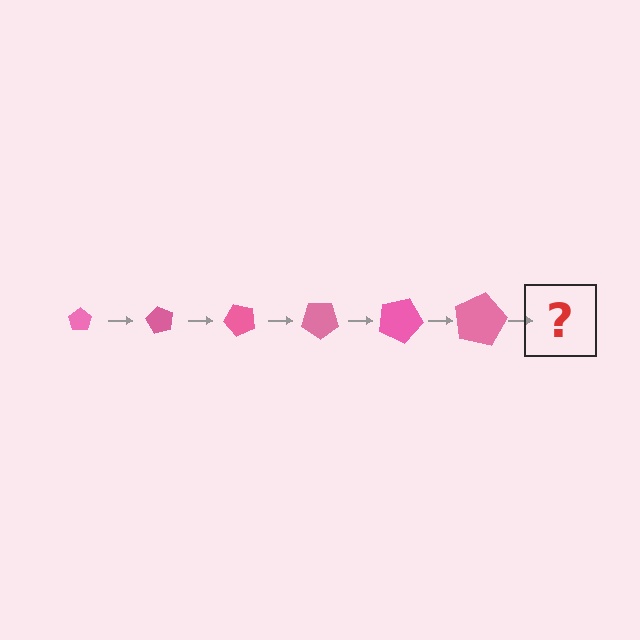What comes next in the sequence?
The next element should be a pentagon, larger than the previous one and rotated 360 degrees from the start.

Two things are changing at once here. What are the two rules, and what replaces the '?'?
The two rules are that the pentagon grows larger each step and it rotates 60 degrees each step. The '?' should be a pentagon, larger than the previous one and rotated 360 degrees from the start.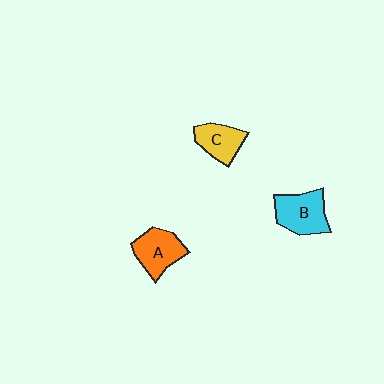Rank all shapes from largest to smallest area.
From largest to smallest: B (cyan), A (orange), C (yellow).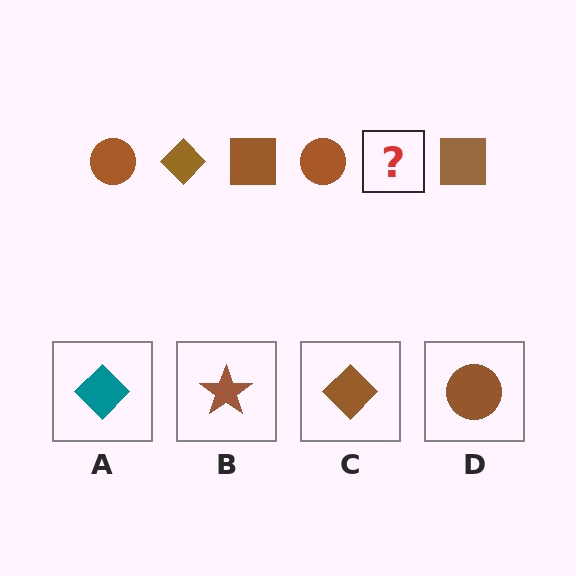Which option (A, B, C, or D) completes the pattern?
C.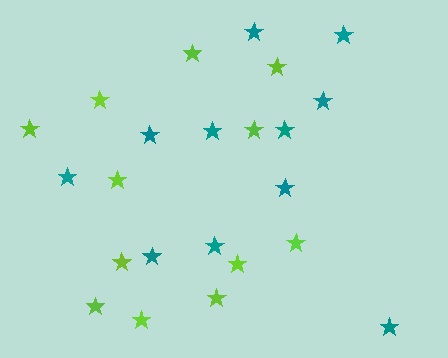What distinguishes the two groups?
There are 2 groups: one group of lime stars (12) and one group of teal stars (11).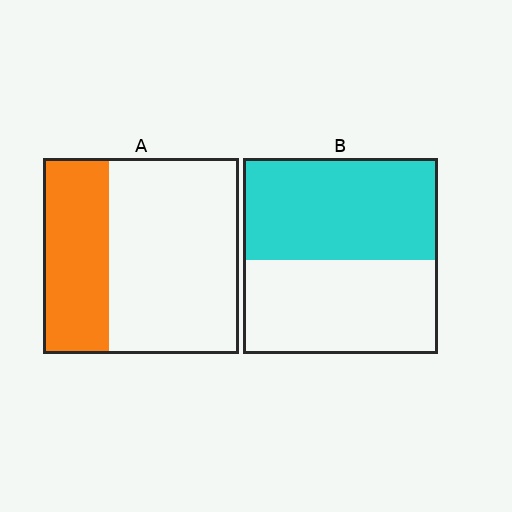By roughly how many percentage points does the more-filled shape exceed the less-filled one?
By roughly 20 percentage points (B over A).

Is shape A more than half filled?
No.